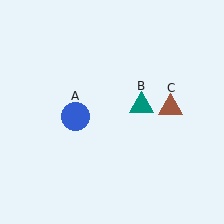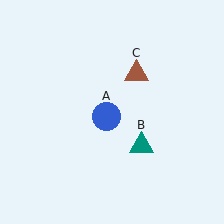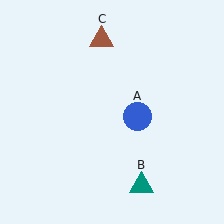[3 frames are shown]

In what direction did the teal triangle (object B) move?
The teal triangle (object B) moved down.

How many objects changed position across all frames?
3 objects changed position: blue circle (object A), teal triangle (object B), brown triangle (object C).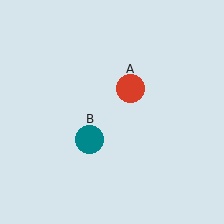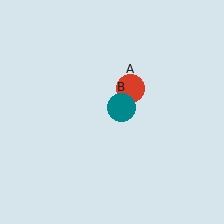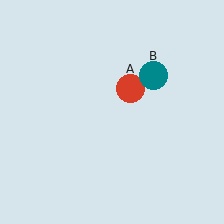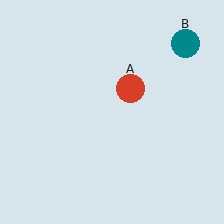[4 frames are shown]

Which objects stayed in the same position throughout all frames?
Red circle (object A) remained stationary.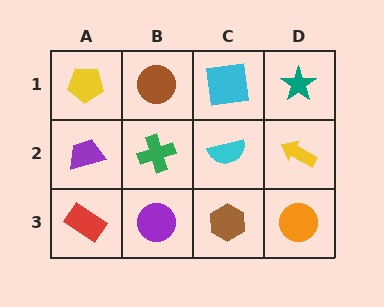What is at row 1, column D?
A teal star.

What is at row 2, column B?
A green cross.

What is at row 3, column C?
A brown hexagon.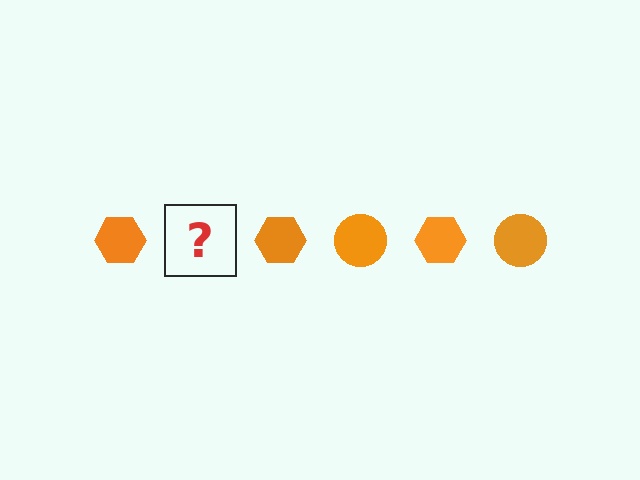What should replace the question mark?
The question mark should be replaced with an orange circle.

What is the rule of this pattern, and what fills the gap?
The rule is that the pattern cycles through hexagon, circle shapes in orange. The gap should be filled with an orange circle.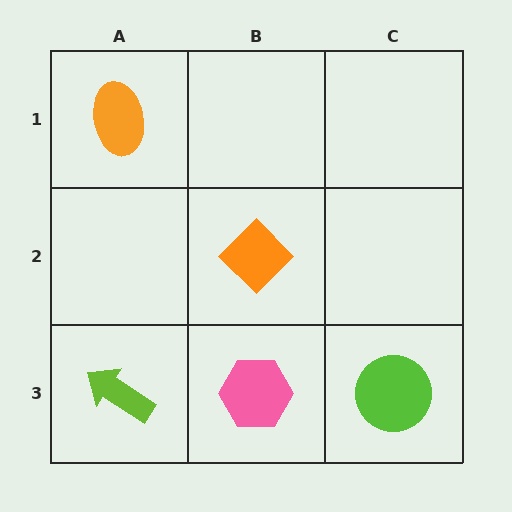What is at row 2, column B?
An orange diamond.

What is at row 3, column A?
A lime arrow.